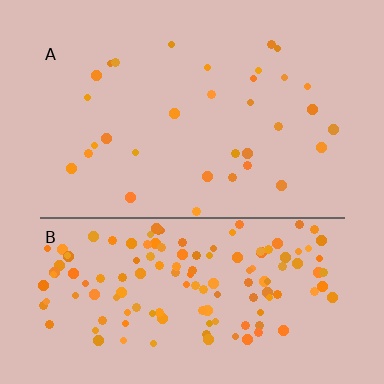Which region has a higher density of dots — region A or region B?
B (the bottom).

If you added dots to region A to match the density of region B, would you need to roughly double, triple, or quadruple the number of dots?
Approximately quadruple.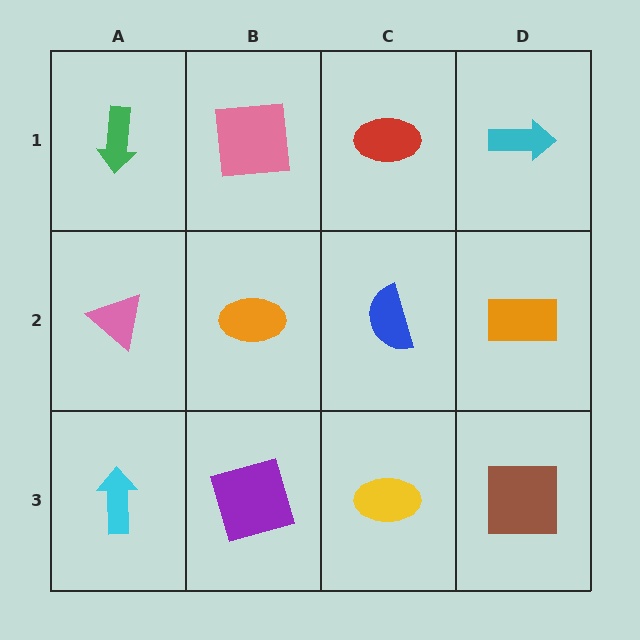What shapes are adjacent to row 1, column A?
A pink triangle (row 2, column A), a pink square (row 1, column B).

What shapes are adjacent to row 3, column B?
An orange ellipse (row 2, column B), a cyan arrow (row 3, column A), a yellow ellipse (row 3, column C).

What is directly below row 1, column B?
An orange ellipse.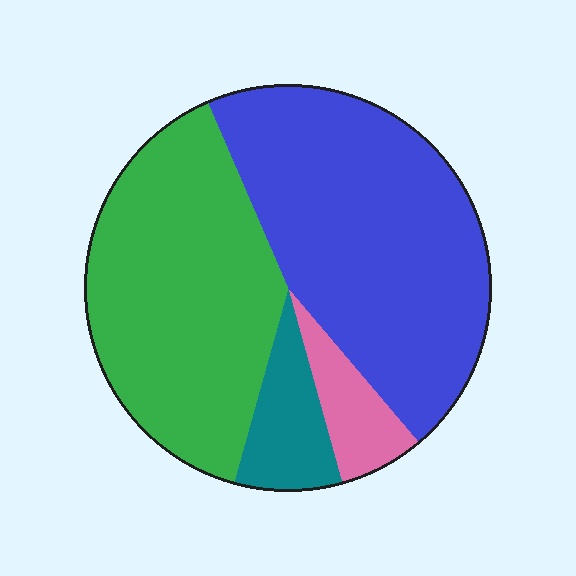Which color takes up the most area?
Blue, at roughly 45%.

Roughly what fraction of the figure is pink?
Pink takes up about one tenth (1/10) of the figure.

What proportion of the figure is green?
Green covers about 40% of the figure.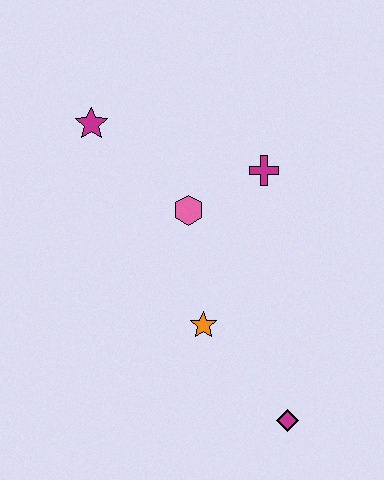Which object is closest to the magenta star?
The pink hexagon is closest to the magenta star.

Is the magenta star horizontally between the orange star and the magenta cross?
No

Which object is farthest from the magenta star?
The magenta diamond is farthest from the magenta star.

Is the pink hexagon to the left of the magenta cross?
Yes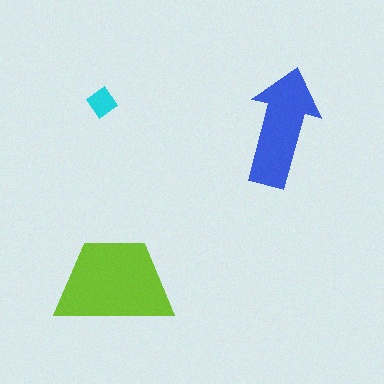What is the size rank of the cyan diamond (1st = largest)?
3rd.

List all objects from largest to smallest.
The lime trapezoid, the blue arrow, the cyan diamond.